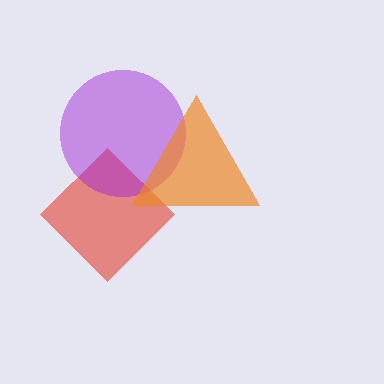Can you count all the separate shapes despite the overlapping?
Yes, there are 3 separate shapes.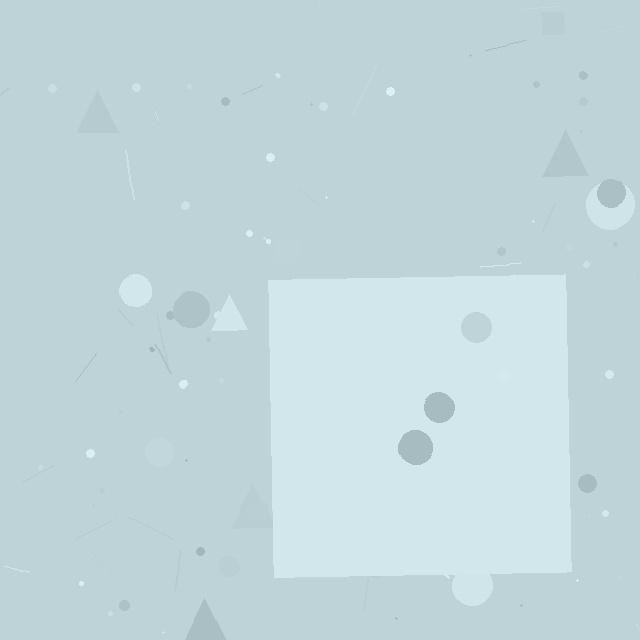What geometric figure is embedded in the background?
A square is embedded in the background.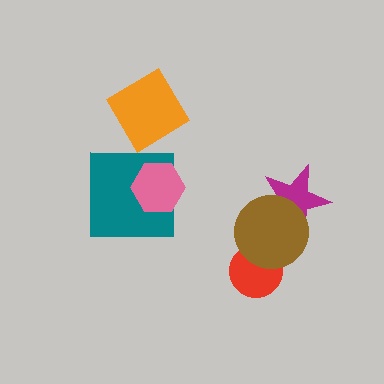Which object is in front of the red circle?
The brown circle is in front of the red circle.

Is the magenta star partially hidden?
Yes, it is partially covered by another shape.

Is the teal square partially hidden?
Yes, it is partially covered by another shape.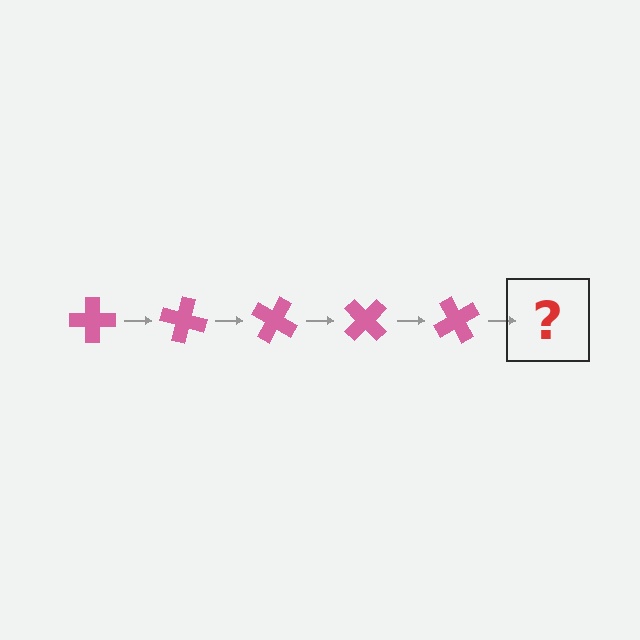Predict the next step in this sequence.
The next step is a pink cross rotated 75 degrees.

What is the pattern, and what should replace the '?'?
The pattern is that the cross rotates 15 degrees each step. The '?' should be a pink cross rotated 75 degrees.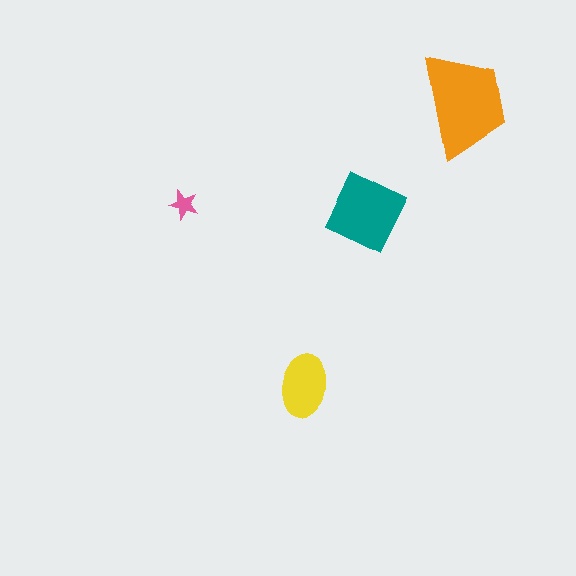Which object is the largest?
The orange trapezoid.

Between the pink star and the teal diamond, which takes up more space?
The teal diamond.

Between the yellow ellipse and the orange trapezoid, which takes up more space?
The orange trapezoid.